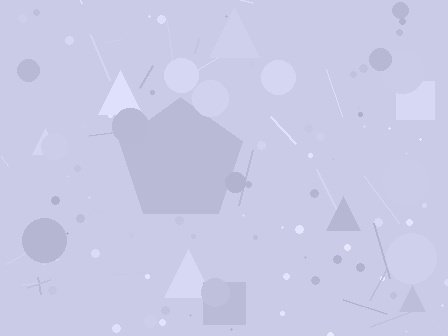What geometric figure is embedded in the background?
A pentagon is embedded in the background.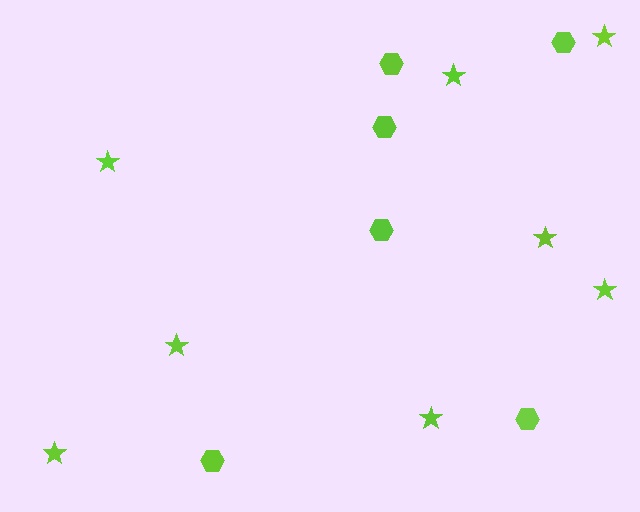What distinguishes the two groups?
There are 2 groups: one group of stars (8) and one group of hexagons (6).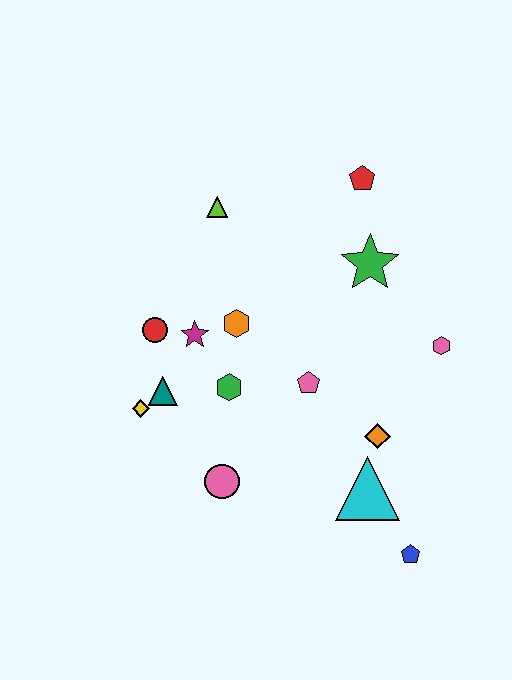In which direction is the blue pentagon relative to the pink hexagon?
The blue pentagon is below the pink hexagon.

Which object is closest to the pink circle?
The green hexagon is closest to the pink circle.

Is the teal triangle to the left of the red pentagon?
Yes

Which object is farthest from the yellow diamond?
The red pentagon is farthest from the yellow diamond.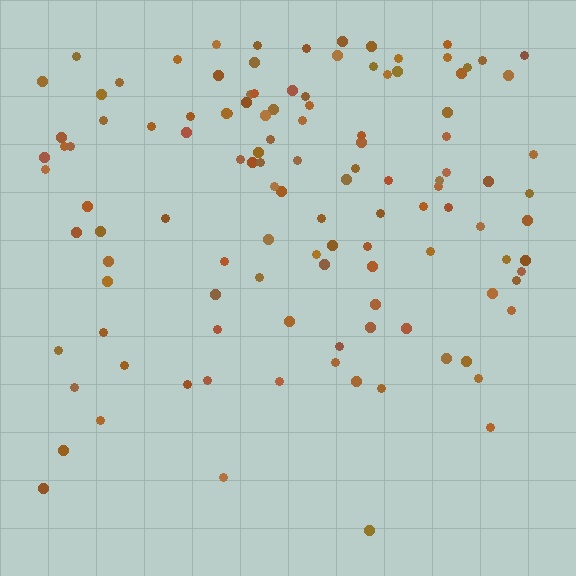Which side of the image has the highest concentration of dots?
The top.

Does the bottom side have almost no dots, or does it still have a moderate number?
Still a moderate number, just noticeably fewer than the top.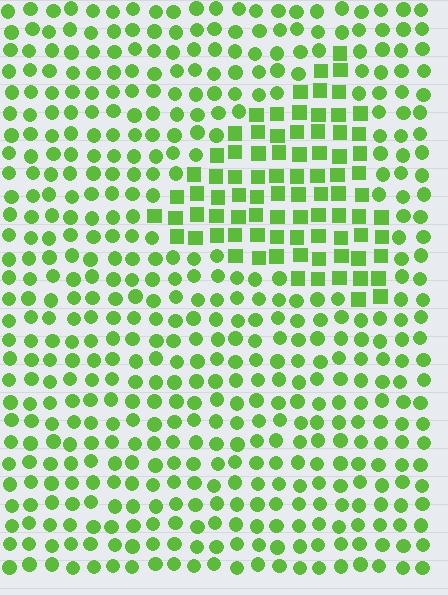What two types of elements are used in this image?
The image uses squares inside the triangle region and circles outside it.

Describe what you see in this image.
The image is filled with small lime elements arranged in a uniform grid. A triangle-shaped region contains squares, while the surrounding area contains circles. The boundary is defined purely by the change in element shape.